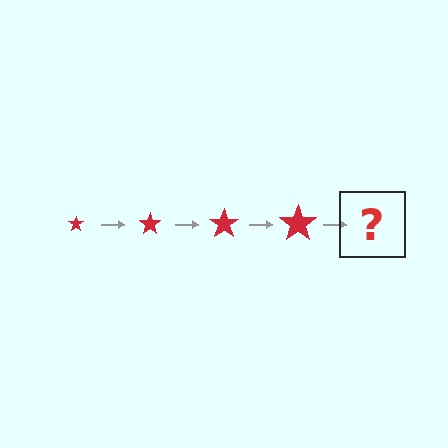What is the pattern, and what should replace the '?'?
The pattern is that the star gets progressively larger each step. The '?' should be a red star, larger than the previous one.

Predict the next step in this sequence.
The next step is a red star, larger than the previous one.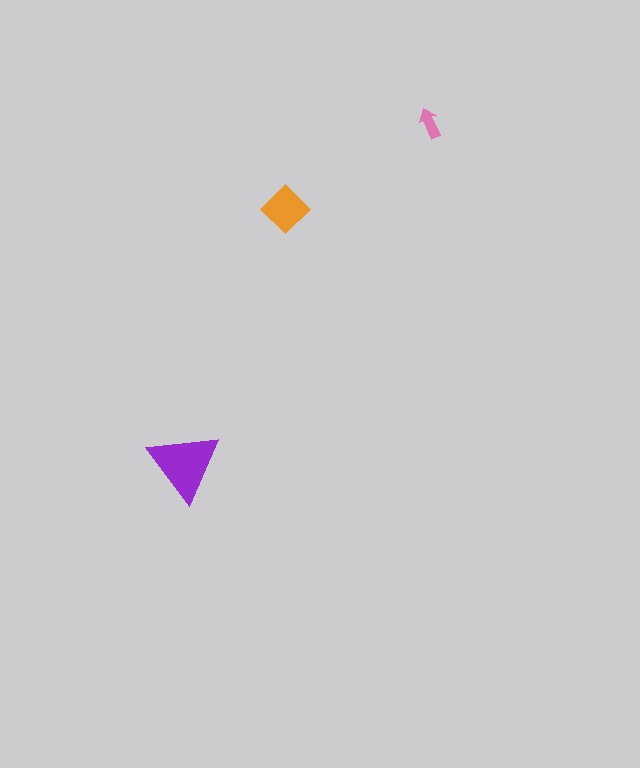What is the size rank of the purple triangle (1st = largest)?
1st.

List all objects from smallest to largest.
The pink arrow, the orange diamond, the purple triangle.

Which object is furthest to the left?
The purple triangle is leftmost.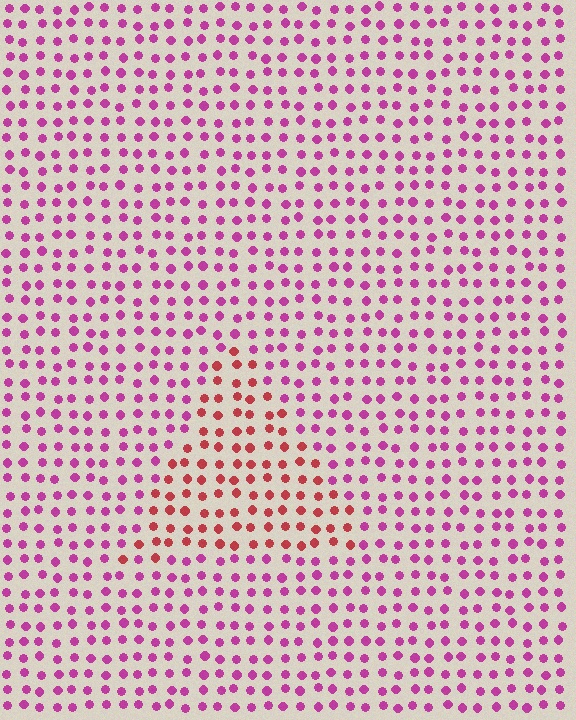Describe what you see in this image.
The image is filled with small magenta elements in a uniform arrangement. A triangle-shaped region is visible where the elements are tinted to a slightly different hue, forming a subtle color boundary.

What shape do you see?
I see a triangle.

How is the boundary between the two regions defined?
The boundary is defined purely by a slight shift in hue (about 41 degrees). Spacing, size, and orientation are identical on both sides.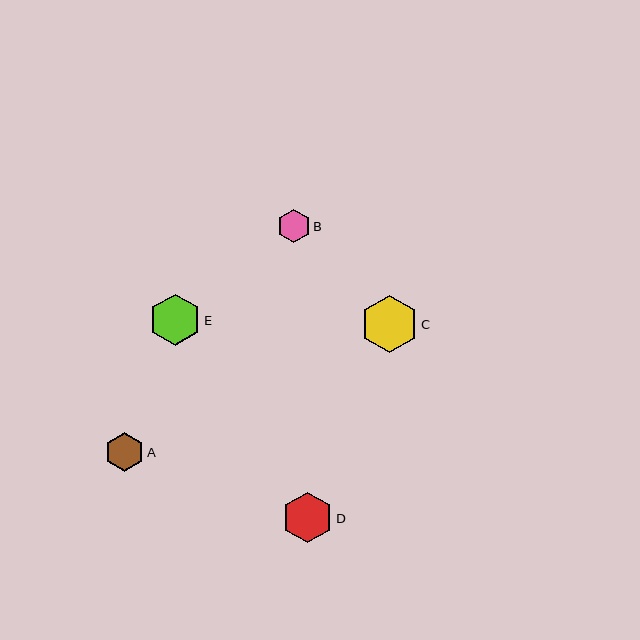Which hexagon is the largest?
Hexagon C is the largest with a size of approximately 57 pixels.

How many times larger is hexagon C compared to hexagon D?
Hexagon C is approximately 1.1 times the size of hexagon D.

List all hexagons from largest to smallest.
From largest to smallest: C, E, D, A, B.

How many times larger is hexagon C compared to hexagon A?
Hexagon C is approximately 1.5 times the size of hexagon A.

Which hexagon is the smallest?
Hexagon B is the smallest with a size of approximately 33 pixels.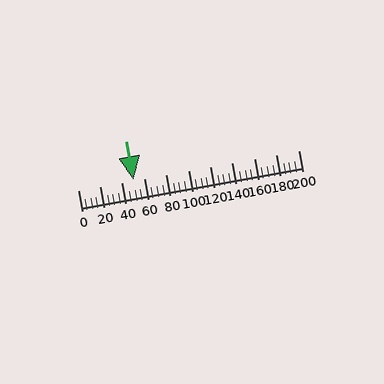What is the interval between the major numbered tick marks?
The major tick marks are spaced 20 units apart.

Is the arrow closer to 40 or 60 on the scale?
The arrow is closer to 60.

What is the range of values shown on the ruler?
The ruler shows values from 0 to 200.